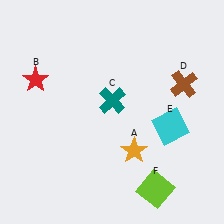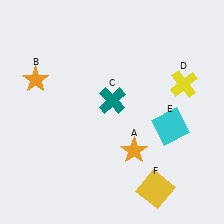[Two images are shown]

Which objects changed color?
B changed from red to orange. D changed from brown to yellow. F changed from lime to yellow.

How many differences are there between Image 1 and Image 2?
There are 3 differences between the two images.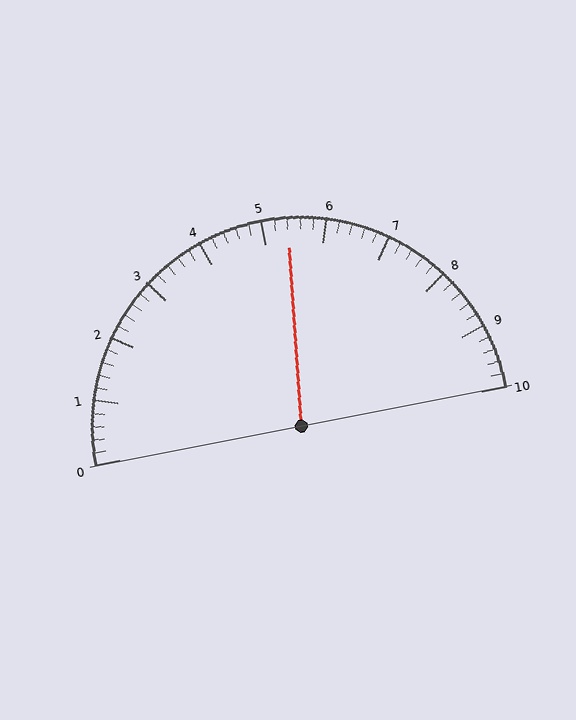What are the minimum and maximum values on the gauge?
The gauge ranges from 0 to 10.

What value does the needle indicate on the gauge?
The needle indicates approximately 5.4.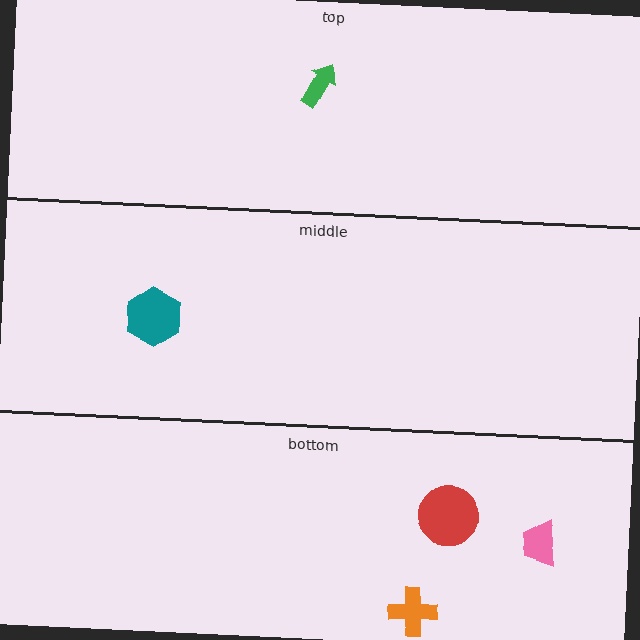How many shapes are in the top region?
1.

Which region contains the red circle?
The bottom region.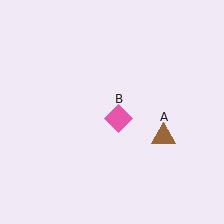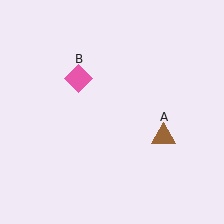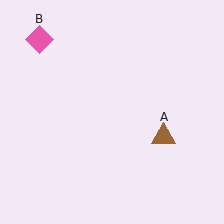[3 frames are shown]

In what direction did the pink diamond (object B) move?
The pink diamond (object B) moved up and to the left.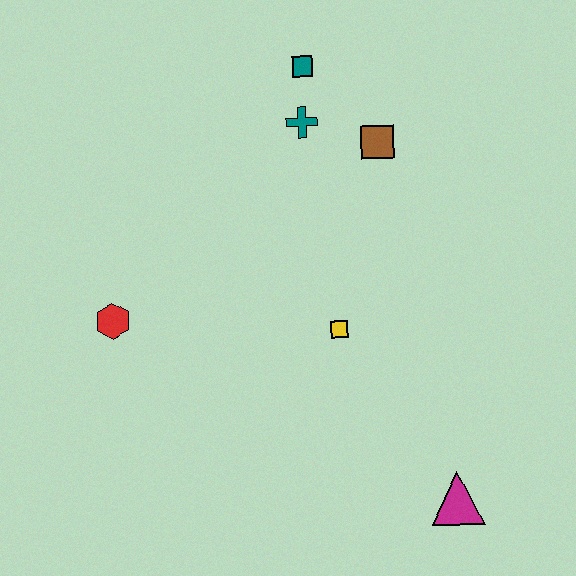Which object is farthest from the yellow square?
The teal square is farthest from the yellow square.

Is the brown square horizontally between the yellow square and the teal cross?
No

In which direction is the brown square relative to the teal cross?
The brown square is to the right of the teal cross.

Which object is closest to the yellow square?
The brown square is closest to the yellow square.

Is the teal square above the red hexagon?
Yes